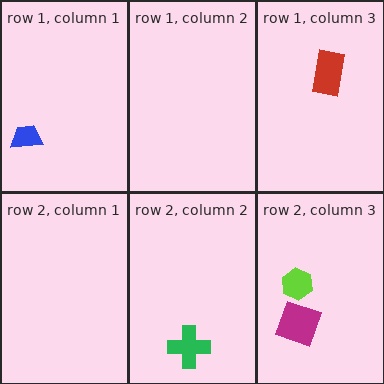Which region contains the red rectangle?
The row 1, column 3 region.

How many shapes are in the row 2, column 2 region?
1.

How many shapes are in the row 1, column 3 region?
1.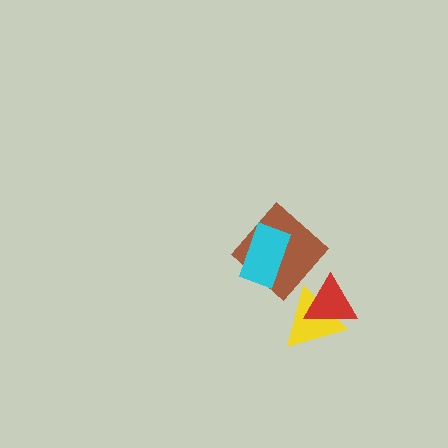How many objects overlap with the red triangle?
1 object overlaps with the red triangle.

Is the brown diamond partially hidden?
Yes, it is partially covered by another shape.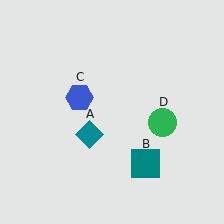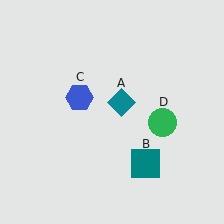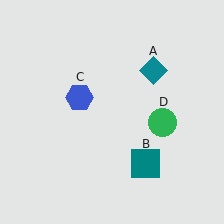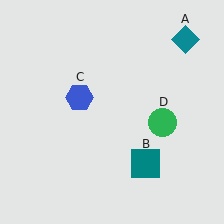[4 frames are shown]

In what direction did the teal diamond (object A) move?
The teal diamond (object A) moved up and to the right.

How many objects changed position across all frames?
1 object changed position: teal diamond (object A).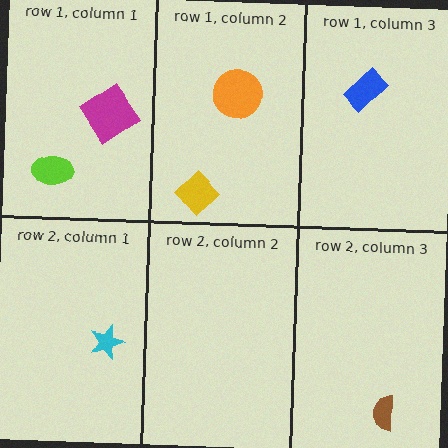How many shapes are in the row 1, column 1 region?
2.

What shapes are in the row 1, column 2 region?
The yellow diamond, the orange circle.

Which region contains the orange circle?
The row 1, column 2 region.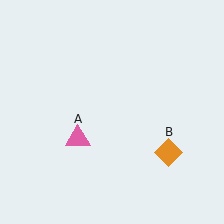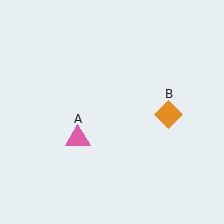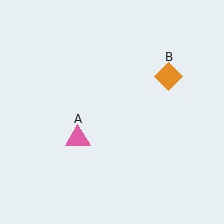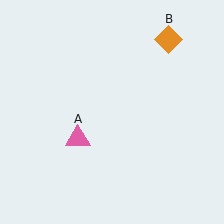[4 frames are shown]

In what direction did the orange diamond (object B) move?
The orange diamond (object B) moved up.